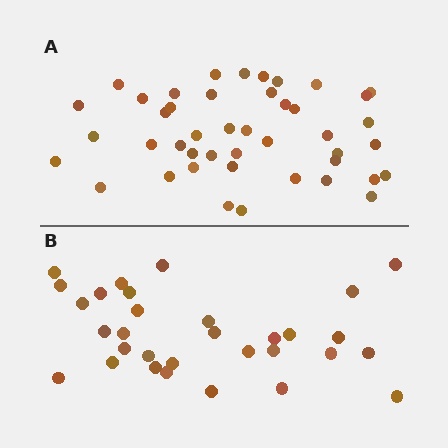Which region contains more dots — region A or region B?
Region A (the top region) has more dots.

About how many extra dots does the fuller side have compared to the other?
Region A has approximately 15 more dots than region B.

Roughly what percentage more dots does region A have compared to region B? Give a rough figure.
About 40% more.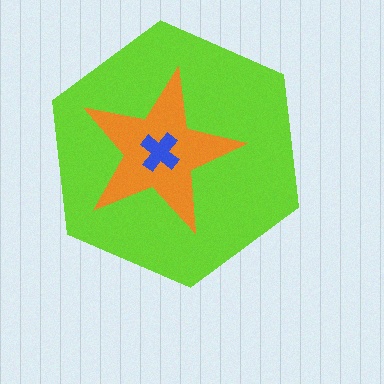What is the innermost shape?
The blue cross.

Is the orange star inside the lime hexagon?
Yes.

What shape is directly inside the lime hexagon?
The orange star.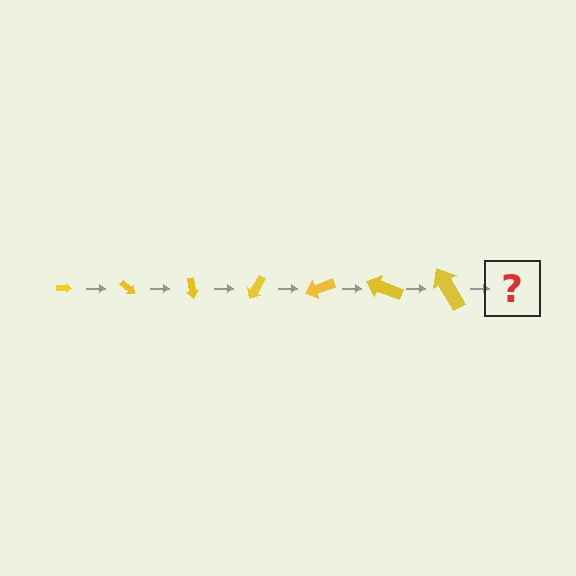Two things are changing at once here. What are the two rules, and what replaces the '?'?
The two rules are that the arrow grows larger each step and it rotates 40 degrees each step. The '?' should be an arrow, larger than the previous one and rotated 280 degrees from the start.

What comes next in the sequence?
The next element should be an arrow, larger than the previous one and rotated 280 degrees from the start.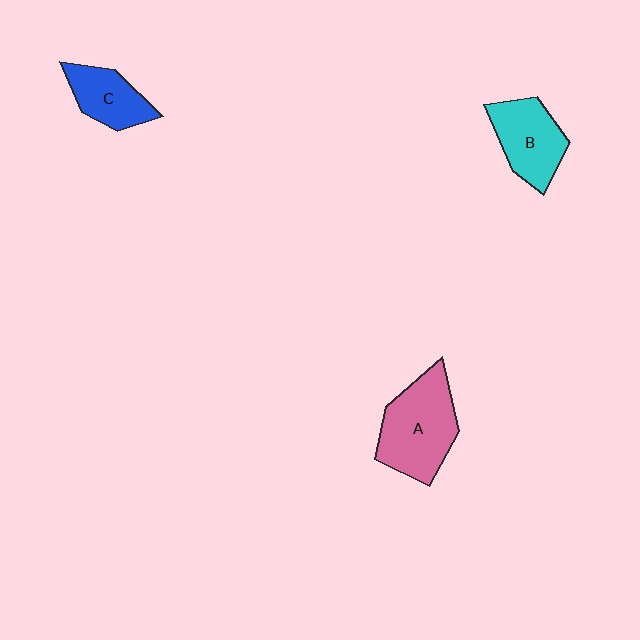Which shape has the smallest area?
Shape C (blue).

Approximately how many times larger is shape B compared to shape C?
Approximately 1.3 times.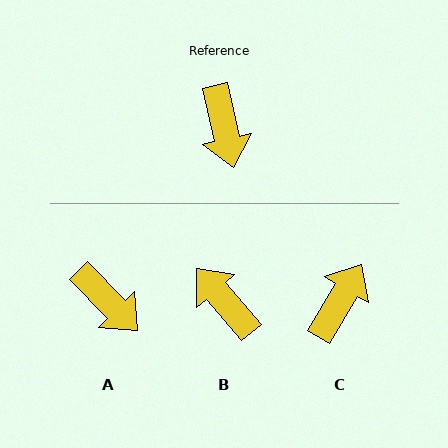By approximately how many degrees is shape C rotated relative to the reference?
Approximately 137 degrees counter-clockwise.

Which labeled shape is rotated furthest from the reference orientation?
B, about 152 degrees away.